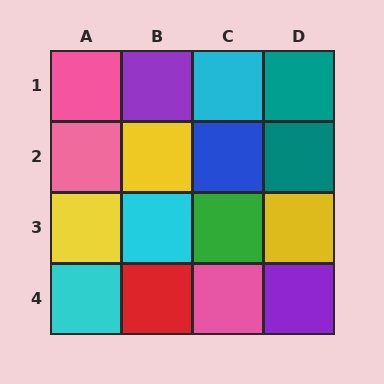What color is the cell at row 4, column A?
Cyan.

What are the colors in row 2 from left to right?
Pink, yellow, blue, teal.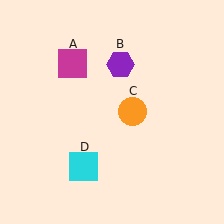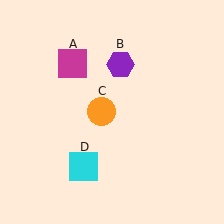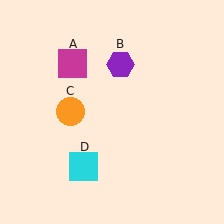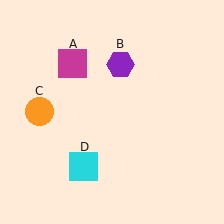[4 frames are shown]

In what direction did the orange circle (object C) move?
The orange circle (object C) moved left.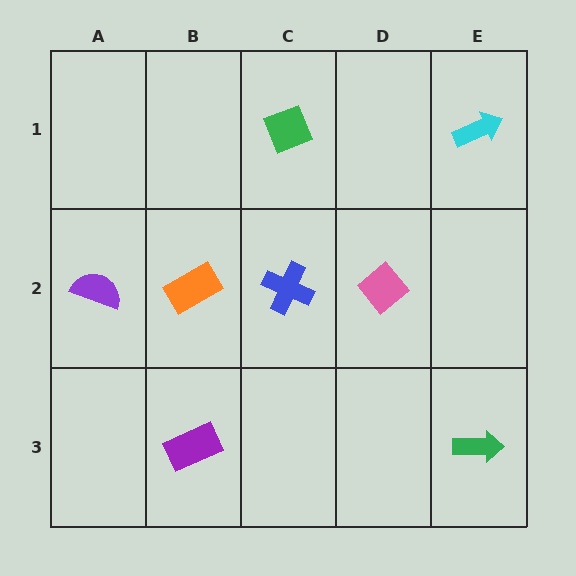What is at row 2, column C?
A blue cross.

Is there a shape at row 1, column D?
No, that cell is empty.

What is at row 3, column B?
A purple rectangle.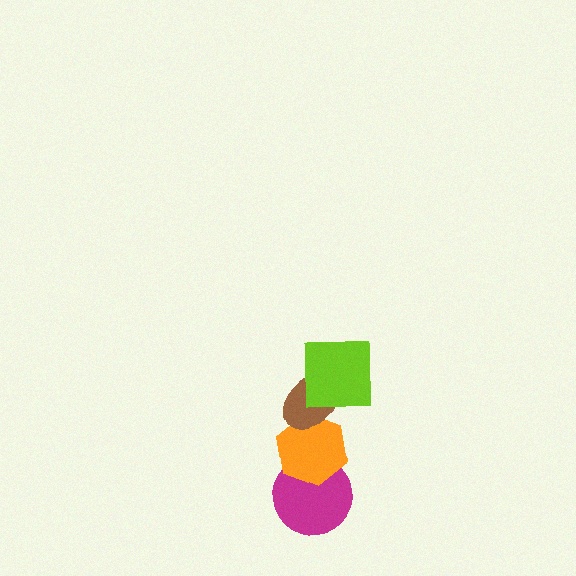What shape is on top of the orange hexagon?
The brown ellipse is on top of the orange hexagon.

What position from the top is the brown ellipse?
The brown ellipse is 2nd from the top.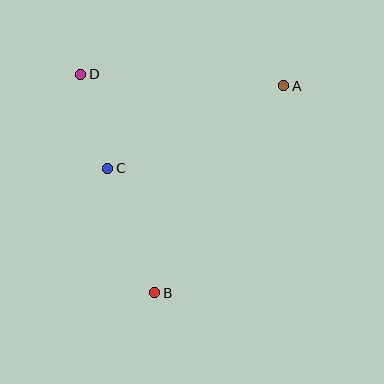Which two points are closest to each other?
Points C and D are closest to each other.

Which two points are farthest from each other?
Points A and B are farthest from each other.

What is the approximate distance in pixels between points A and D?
The distance between A and D is approximately 203 pixels.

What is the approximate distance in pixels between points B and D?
The distance between B and D is approximately 231 pixels.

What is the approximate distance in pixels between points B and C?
The distance between B and C is approximately 133 pixels.